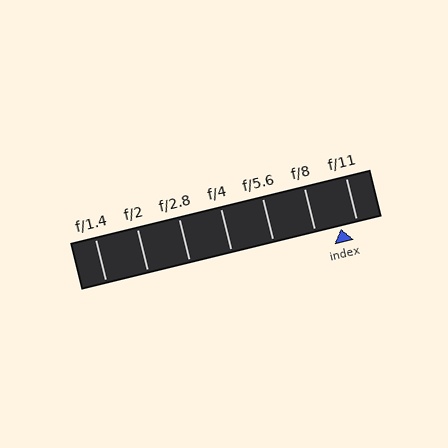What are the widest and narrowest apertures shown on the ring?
The widest aperture shown is f/1.4 and the narrowest is f/11.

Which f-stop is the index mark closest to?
The index mark is closest to f/11.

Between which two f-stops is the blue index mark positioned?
The index mark is between f/8 and f/11.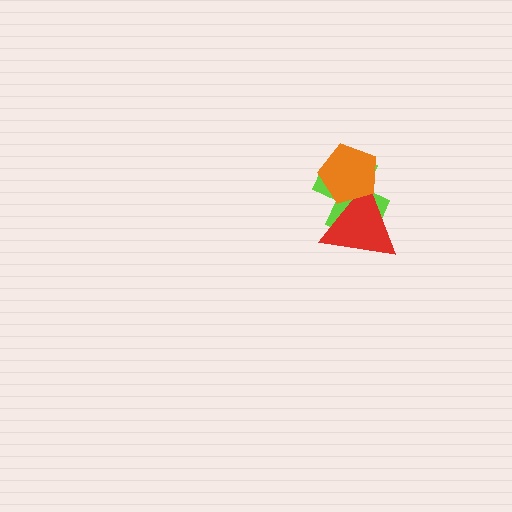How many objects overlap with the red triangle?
2 objects overlap with the red triangle.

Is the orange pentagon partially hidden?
No, no other shape covers it.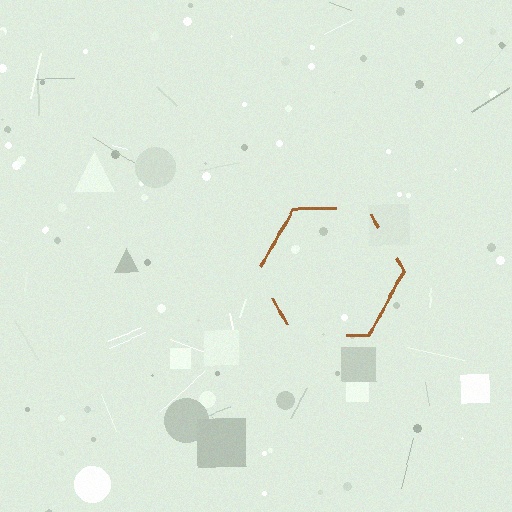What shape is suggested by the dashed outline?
The dashed outline suggests a hexagon.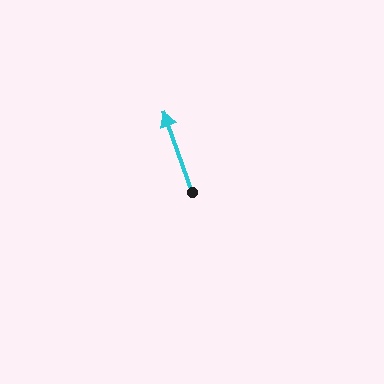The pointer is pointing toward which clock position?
Roughly 11 o'clock.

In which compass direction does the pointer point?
North.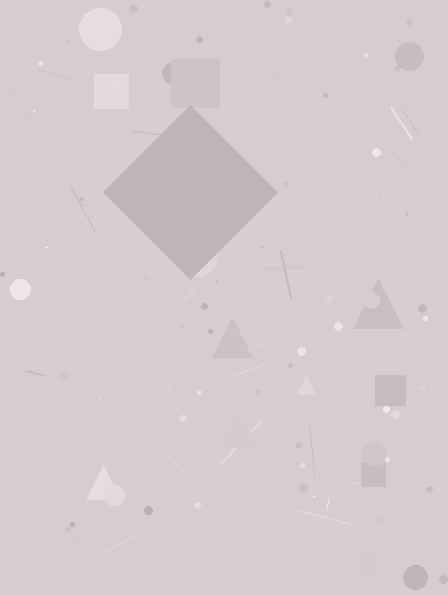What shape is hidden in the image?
A diamond is hidden in the image.